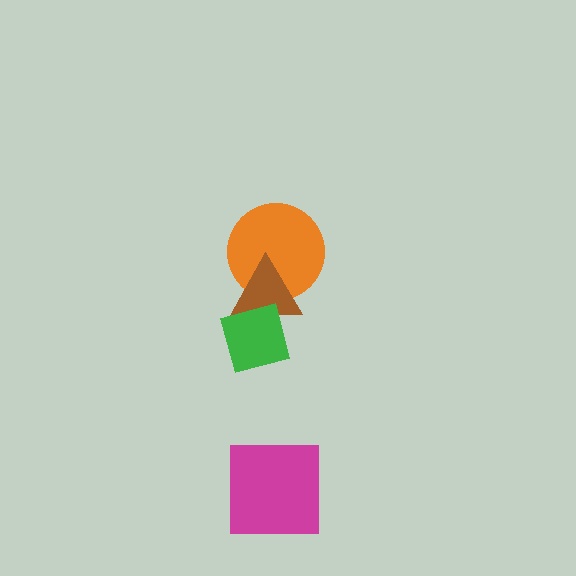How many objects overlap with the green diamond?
1 object overlaps with the green diamond.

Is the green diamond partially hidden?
No, no other shape covers it.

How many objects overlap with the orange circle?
1 object overlaps with the orange circle.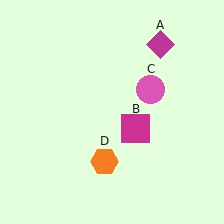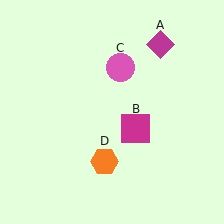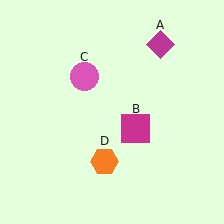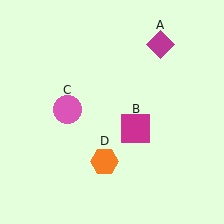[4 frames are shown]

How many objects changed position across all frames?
1 object changed position: pink circle (object C).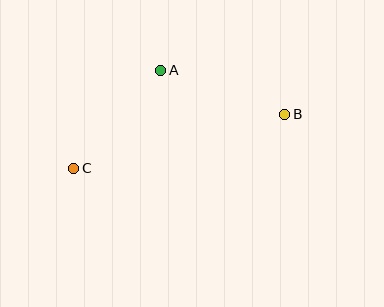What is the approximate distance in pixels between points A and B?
The distance between A and B is approximately 132 pixels.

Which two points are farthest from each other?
Points B and C are farthest from each other.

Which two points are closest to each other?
Points A and C are closest to each other.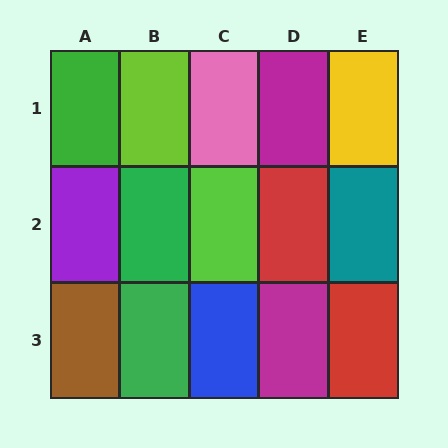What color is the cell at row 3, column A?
Brown.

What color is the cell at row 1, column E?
Yellow.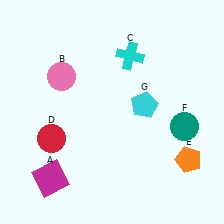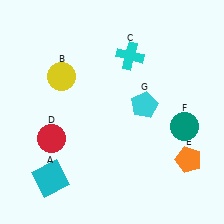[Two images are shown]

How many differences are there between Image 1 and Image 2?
There are 2 differences between the two images.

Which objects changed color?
A changed from magenta to cyan. B changed from pink to yellow.